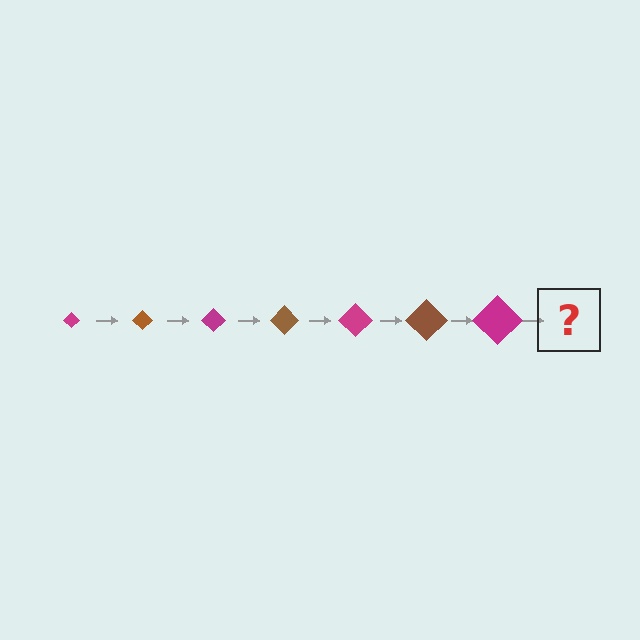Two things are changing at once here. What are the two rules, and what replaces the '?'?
The two rules are that the diamond grows larger each step and the color cycles through magenta and brown. The '?' should be a brown diamond, larger than the previous one.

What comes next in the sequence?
The next element should be a brown diamond, larger than the previous one.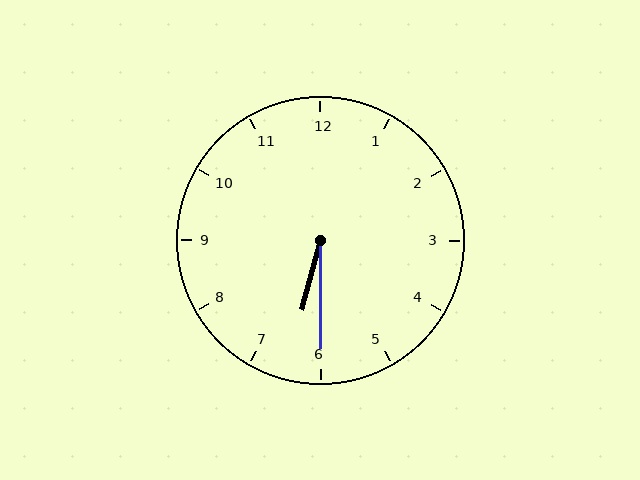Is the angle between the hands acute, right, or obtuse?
It is acute.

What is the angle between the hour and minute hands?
Approximately 15 degrees.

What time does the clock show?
6:30.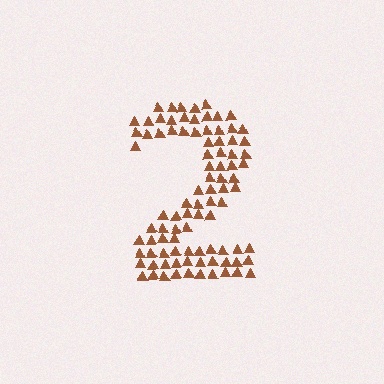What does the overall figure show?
The overall figure shows the digit 2.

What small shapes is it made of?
It is made of small triangles.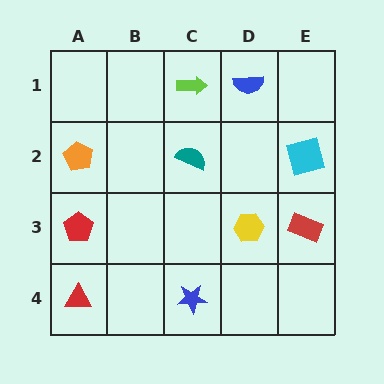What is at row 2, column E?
A cyan square.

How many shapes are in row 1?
2 shapes.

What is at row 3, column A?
A red pentagon.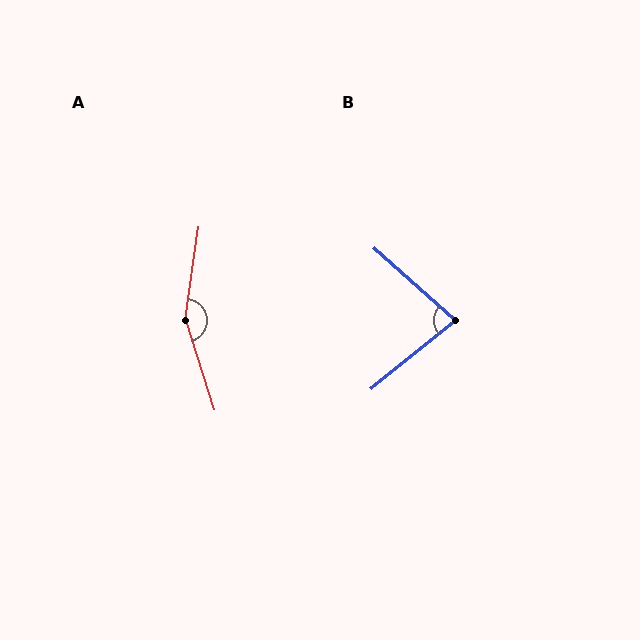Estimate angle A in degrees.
Approximately 154 degrees.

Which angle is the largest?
A, at approximately 154 degrees.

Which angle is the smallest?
B, at approximately 80 degrees.